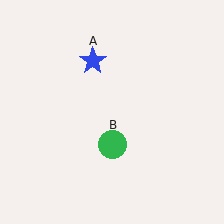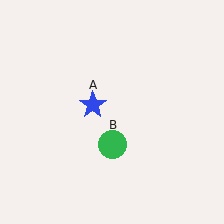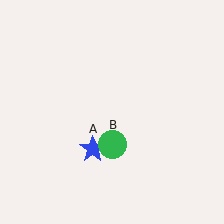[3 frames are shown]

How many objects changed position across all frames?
1 object changed position: blue star (object A).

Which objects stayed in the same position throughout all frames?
Green circle (object B) remained stationary.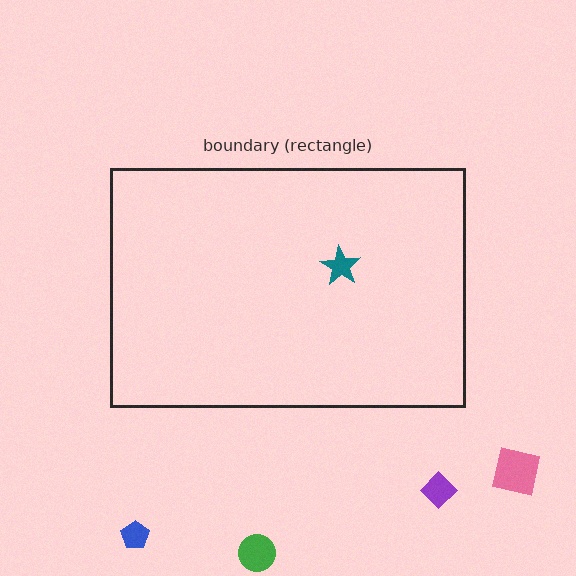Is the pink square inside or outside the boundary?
Outside.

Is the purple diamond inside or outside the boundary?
Outside.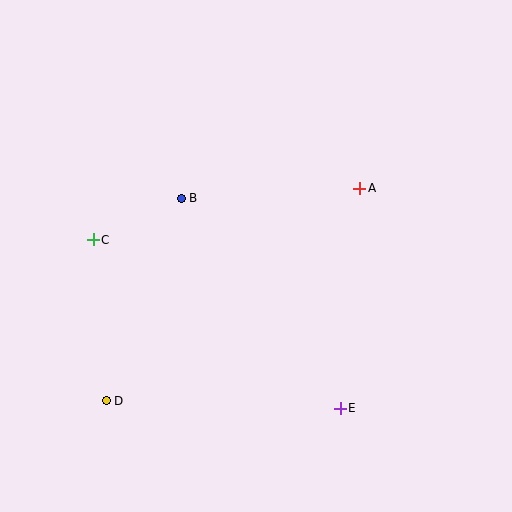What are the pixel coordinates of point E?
Point E is at (340, 408).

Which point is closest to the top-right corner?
Point A is closest to the top-right corner.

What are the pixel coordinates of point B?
Point B is at (181, 198).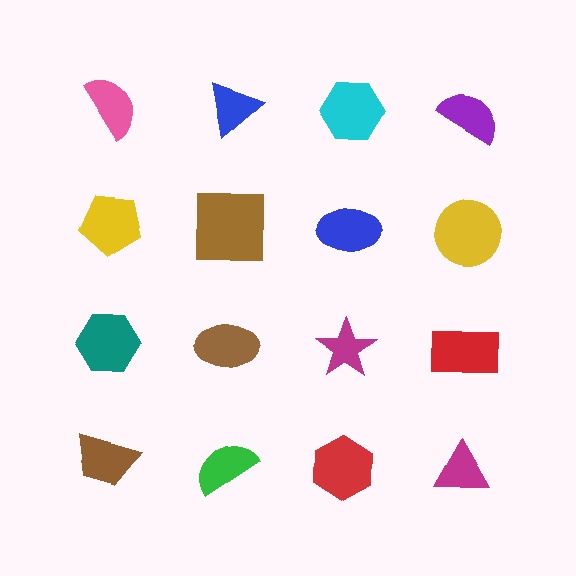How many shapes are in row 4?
4 shapes.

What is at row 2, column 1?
A yellow pentagon.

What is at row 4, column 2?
A green semicircle.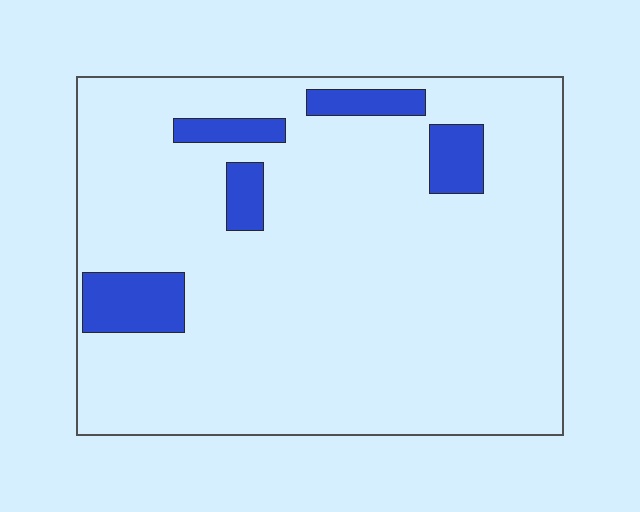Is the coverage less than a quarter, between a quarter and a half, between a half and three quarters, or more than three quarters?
Less than a quarter.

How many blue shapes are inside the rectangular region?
5.